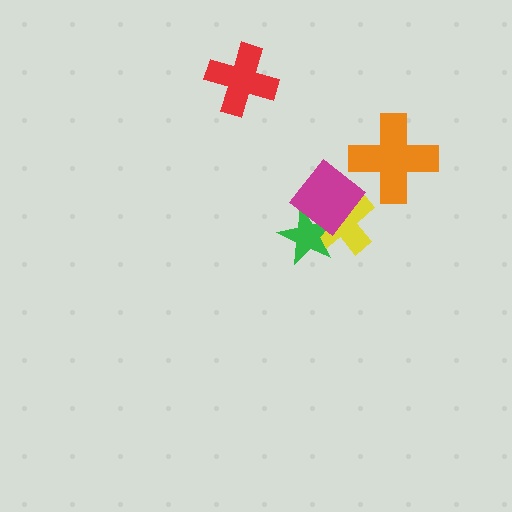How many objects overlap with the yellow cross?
2 objects overlap with the yellow cross.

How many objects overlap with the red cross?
0 objects overlap with the red cross.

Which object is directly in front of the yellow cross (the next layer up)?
The green star is directly in front of the yellow cross.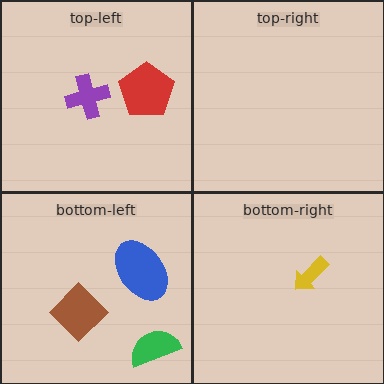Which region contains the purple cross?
The top-left region.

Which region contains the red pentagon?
The top-left region.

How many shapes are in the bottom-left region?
3.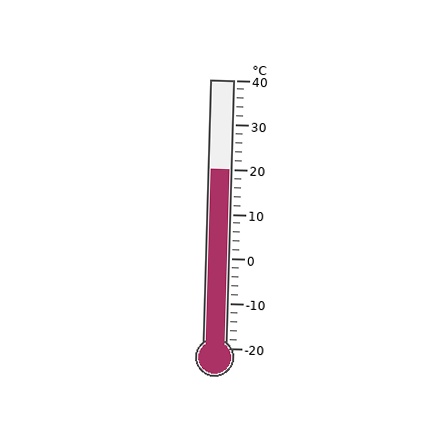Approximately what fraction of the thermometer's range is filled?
The thermometer is filled to approximately 65% of its range.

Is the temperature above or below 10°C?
The temperature is above 10°C.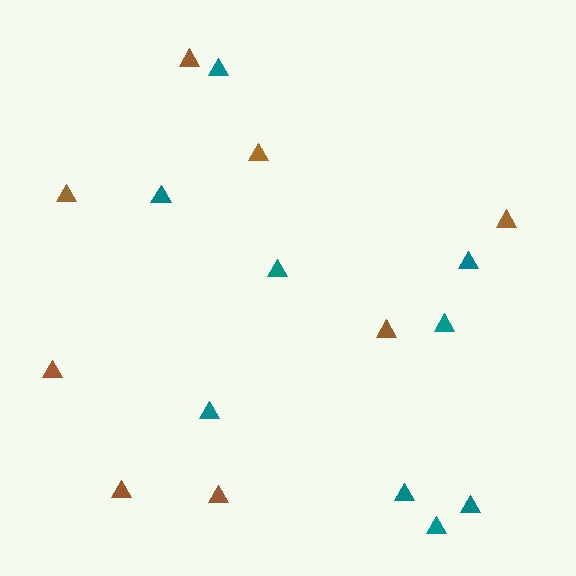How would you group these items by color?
There are 2 groups: one group of teal triangles (9) and one group of brown triangles (8).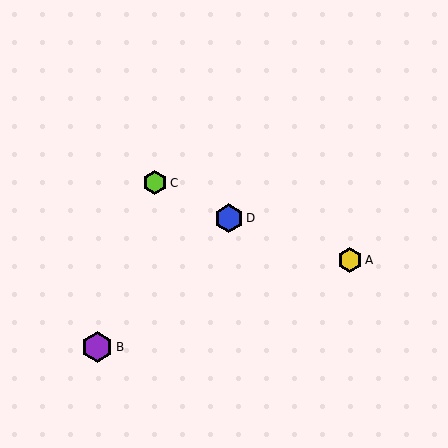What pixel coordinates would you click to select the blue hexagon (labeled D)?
Click at (229, 218) to select the blue hexagon D.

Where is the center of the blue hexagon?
The center of the blue hexagon is at (229, 218).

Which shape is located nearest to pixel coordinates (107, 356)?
The purple hexagon (labeled B) at (97, 347) is nearest to that location.